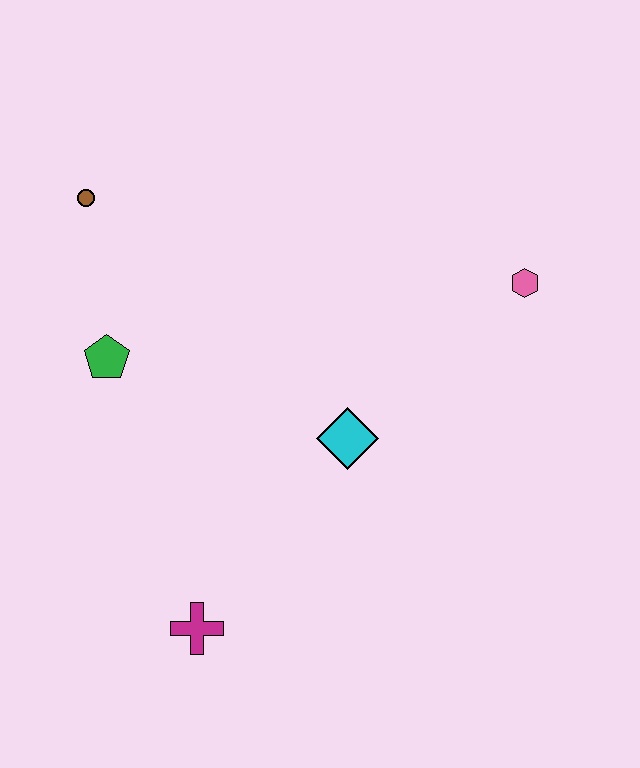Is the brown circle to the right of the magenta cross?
No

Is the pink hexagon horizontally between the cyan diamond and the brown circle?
No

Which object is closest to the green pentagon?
The brown circle is closest to the green pentagon.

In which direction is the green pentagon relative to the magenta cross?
The green pentagon is above the magenta cross.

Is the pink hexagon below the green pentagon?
No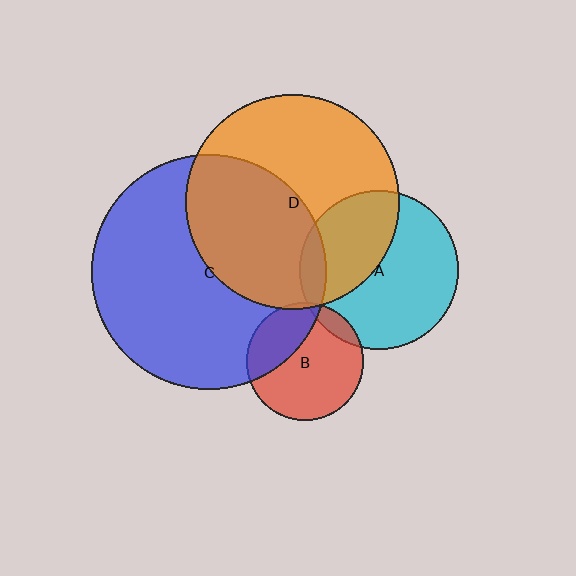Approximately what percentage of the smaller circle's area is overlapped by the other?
Approximately 10%.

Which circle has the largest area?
Circle C (blue).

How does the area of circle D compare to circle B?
Approximately 3.3 times.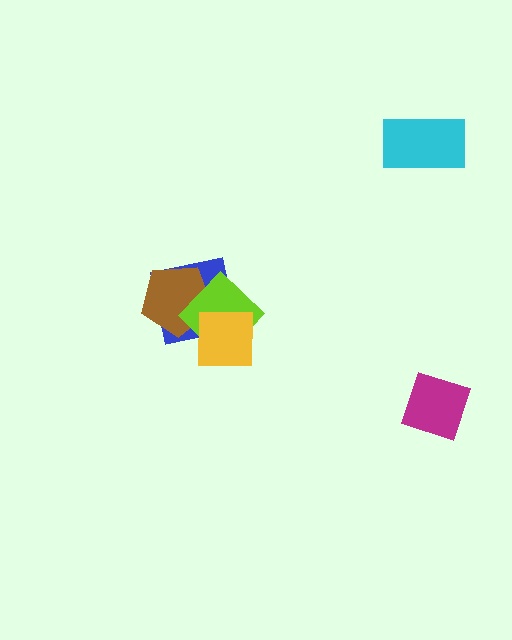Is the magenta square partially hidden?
No, no other shape covers it.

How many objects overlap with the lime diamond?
3 objects overlap with the lime diamond.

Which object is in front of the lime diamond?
The yellow square is in front of the lime diamond.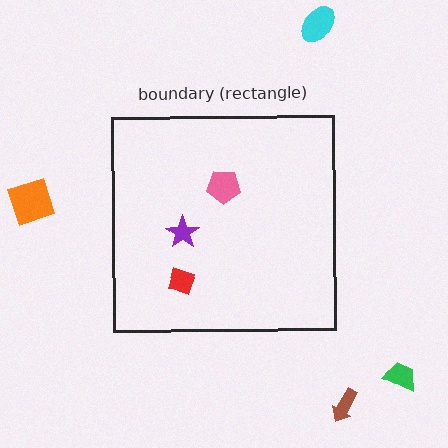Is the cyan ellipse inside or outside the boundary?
Outside.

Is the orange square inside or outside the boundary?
Outside.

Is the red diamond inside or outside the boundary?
Inside.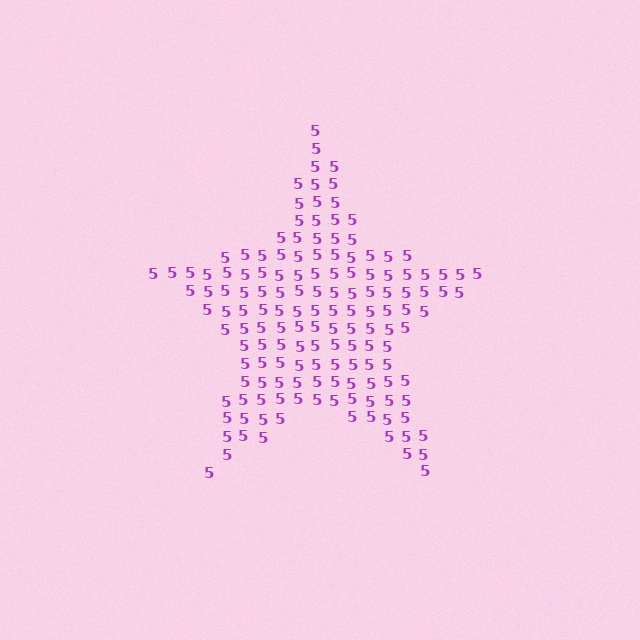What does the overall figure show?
The overall figure shows a star.